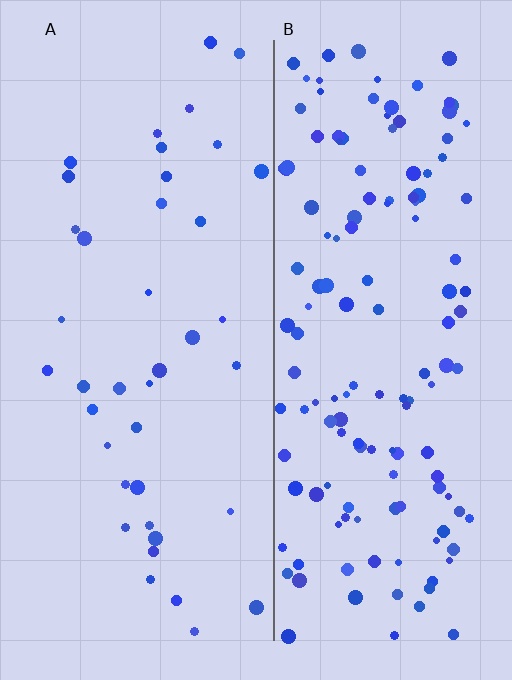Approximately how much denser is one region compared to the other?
Approximately 3.6× — region B over region A.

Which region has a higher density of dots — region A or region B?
B (the right).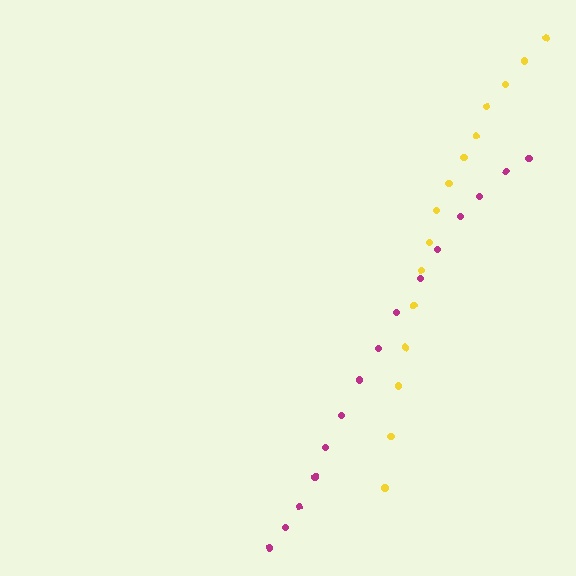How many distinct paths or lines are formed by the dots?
There are 2 distinct paths.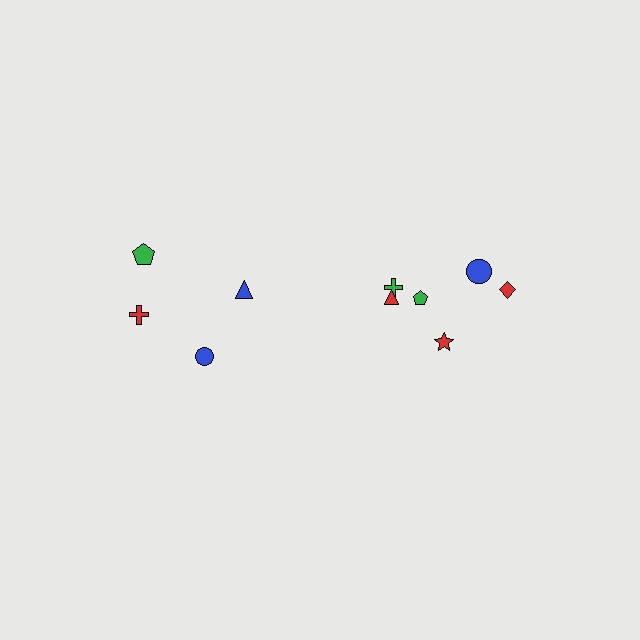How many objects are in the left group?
There are 4 objects.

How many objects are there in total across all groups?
There are 10 objects.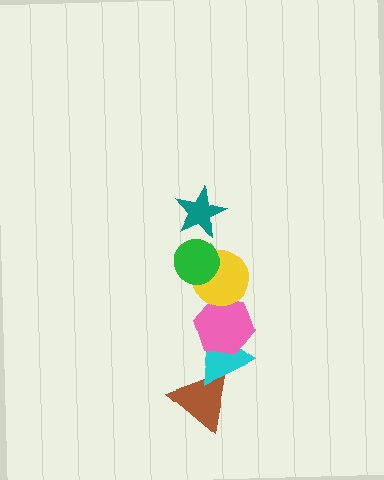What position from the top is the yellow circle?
The yellow circle is 3rd from the top.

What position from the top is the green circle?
The green circle is 2nd from the top.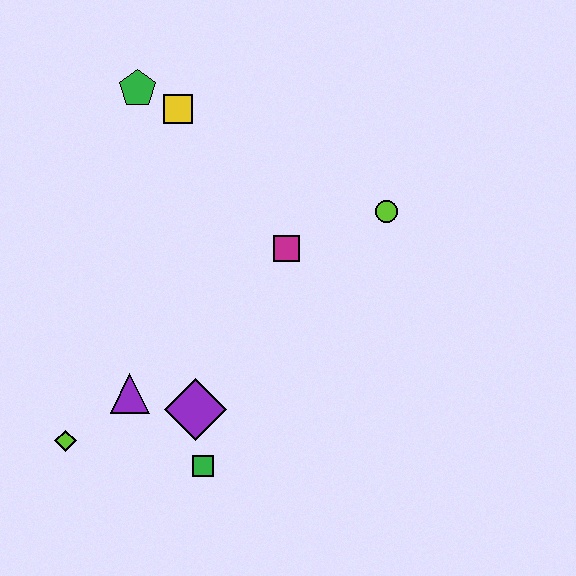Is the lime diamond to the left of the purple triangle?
Yes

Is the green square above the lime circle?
No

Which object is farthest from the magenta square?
The lime diamond is farthest from the magenta square.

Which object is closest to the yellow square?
The green pentagon is closest to the yellow square.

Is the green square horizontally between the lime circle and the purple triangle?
Yes